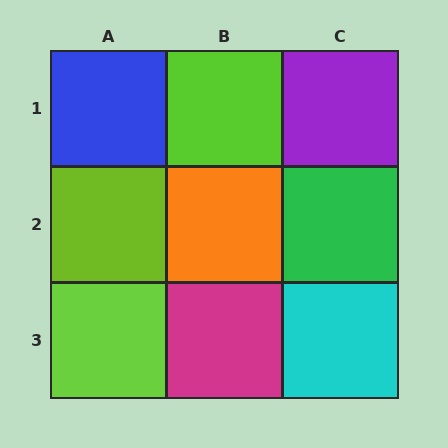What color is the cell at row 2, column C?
Green.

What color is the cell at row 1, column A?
Blue.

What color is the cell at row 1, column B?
Lime.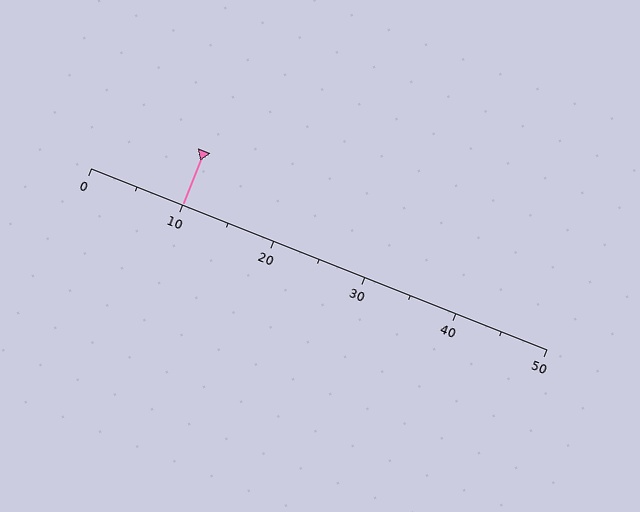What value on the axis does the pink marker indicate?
The marker indicates approximately 10.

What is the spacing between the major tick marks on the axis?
The major ticks are spaced 10 apart.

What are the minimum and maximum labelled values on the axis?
The axis runs from 0 to 50.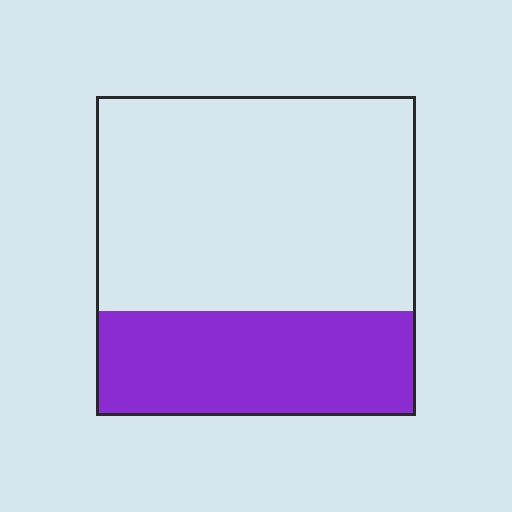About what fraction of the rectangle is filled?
About one third (1/3).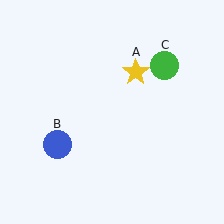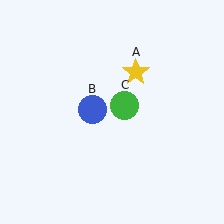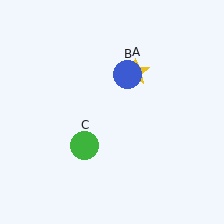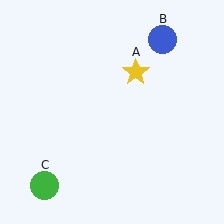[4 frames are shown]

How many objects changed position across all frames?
2 objects changed position: blue circle (object B), green circle (object C).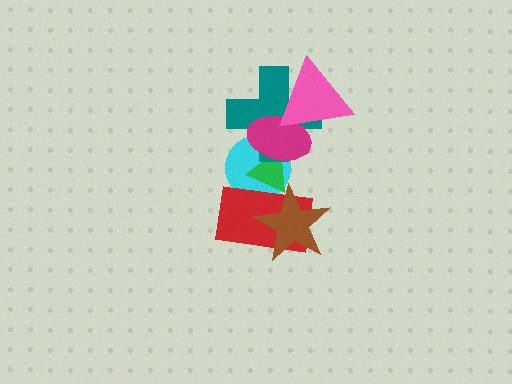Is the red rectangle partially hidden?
Yes, it is partially covered by another shape.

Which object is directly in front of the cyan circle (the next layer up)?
The green triangle is directly in front of the cyan circle.